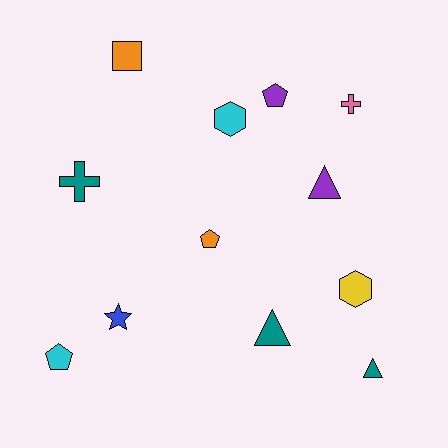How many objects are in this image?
There are 12 objects.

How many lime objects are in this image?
There are no lime objects.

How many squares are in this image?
There is 1 square.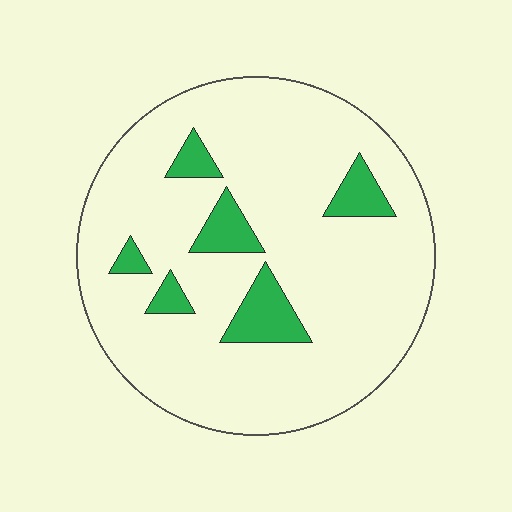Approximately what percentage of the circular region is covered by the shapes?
Approximately 10%.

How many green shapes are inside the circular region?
6.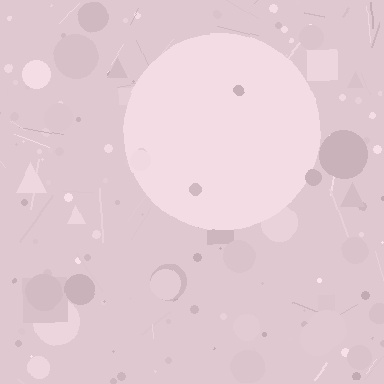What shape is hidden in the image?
A circle is hidden in the image.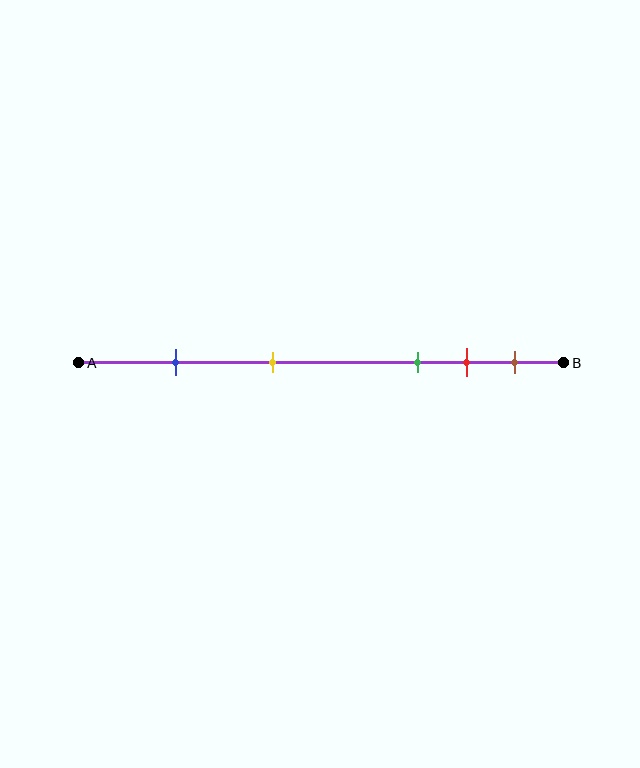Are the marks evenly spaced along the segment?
No, the marks are not evenly spaced.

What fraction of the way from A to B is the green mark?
The green mark is approximately 70% (0.7) of the way from A to B.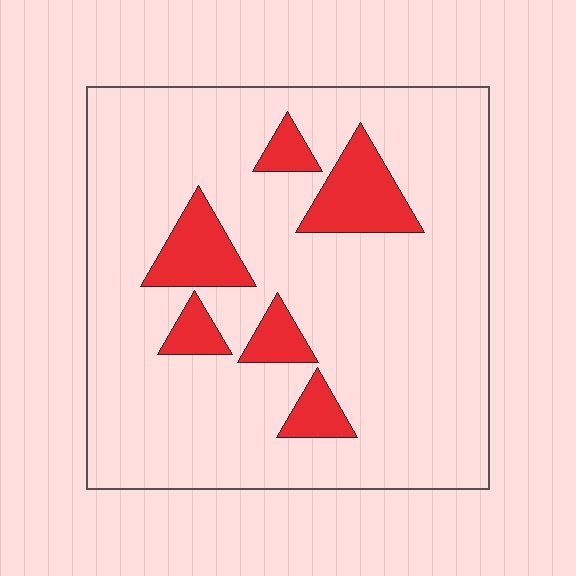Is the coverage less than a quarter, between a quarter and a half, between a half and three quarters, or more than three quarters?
Less than a quarter.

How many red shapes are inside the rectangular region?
6.